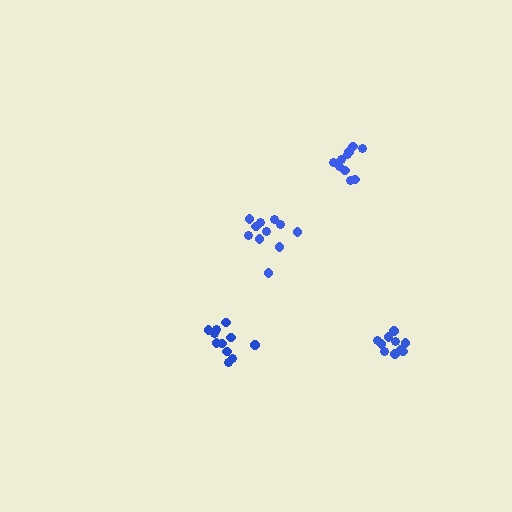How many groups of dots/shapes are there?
There are 4 groups.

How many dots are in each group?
Group 1: 11 dots, Group 2: 10 dots, Group 3: 10 dots, Group 4: 11 dots (42 total).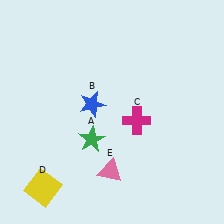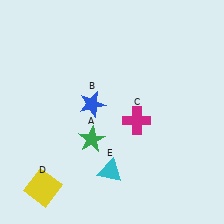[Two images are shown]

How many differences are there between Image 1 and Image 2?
There is 1 difference between the two images.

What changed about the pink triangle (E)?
In Image 1, E is pink. In Image 2, it changed to cyan.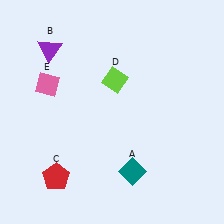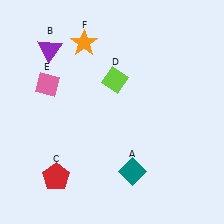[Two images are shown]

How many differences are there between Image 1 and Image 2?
There is 1 difference between the two images.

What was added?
An orange star (F) was added in Image 2.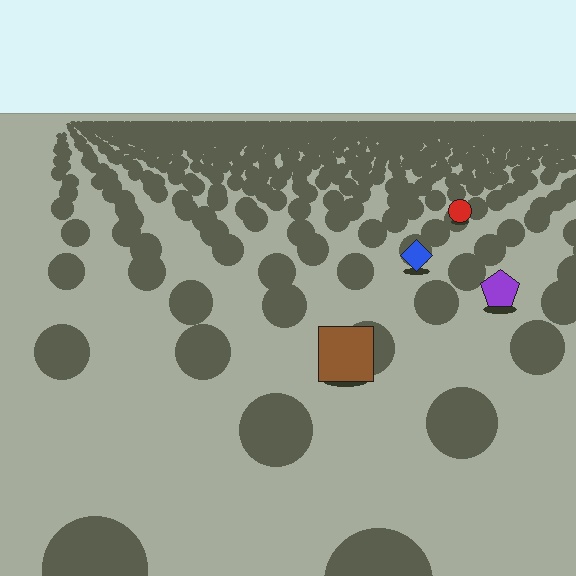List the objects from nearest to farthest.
From nearest to farthest: the brown square, the purple pentagon, the blue diamond, the red circle.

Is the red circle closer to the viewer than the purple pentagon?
No. The purple pentagon is closer — you can tell from the texture gradient: the ground texture is coarser near it.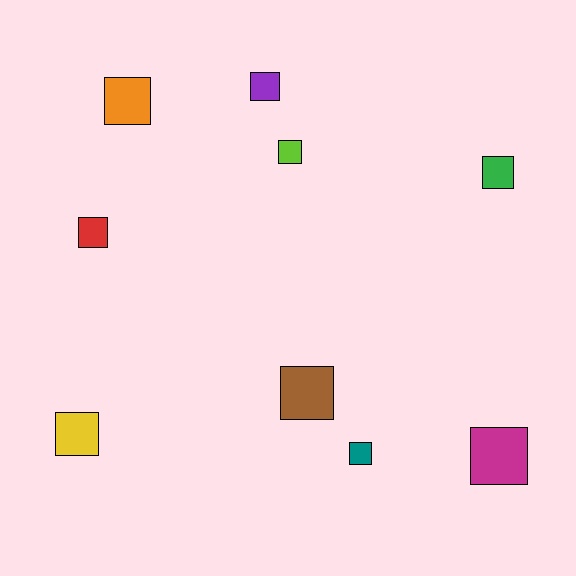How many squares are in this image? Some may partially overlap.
There are 9 squares.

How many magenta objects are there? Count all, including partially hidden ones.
There is 1 magenta object.